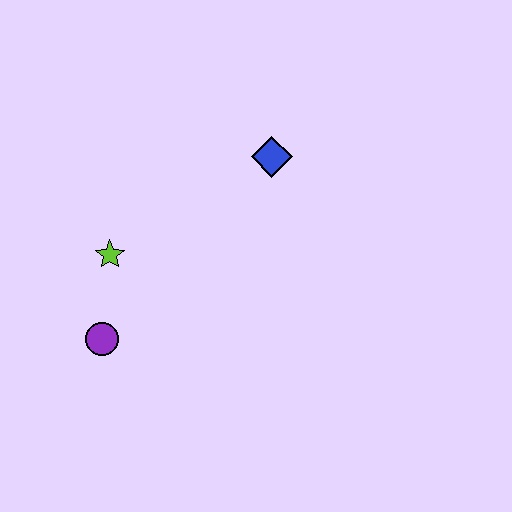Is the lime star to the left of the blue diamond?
Yes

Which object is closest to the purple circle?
The lime star is closest to the purple circle.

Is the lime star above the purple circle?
Yes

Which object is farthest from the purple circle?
The blue diamond is farthest from the purple circle.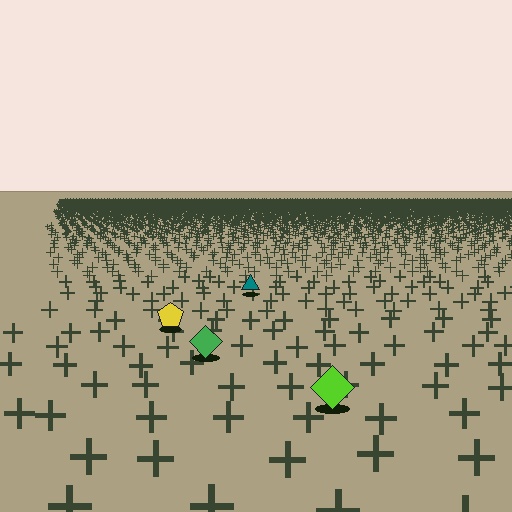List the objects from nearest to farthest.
From nearest to farthest: the lime diamond, the green diamond, the yellow pentagon, the teal triangle.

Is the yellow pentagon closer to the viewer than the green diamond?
No. The green diamond is closer — you can tell from the texture gradient: the ground texture is coarser near it.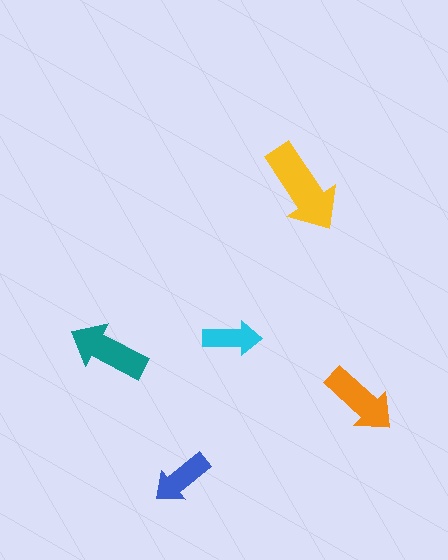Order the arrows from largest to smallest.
the yellow one, the teal one, the orange one, the blue one, the cyan one.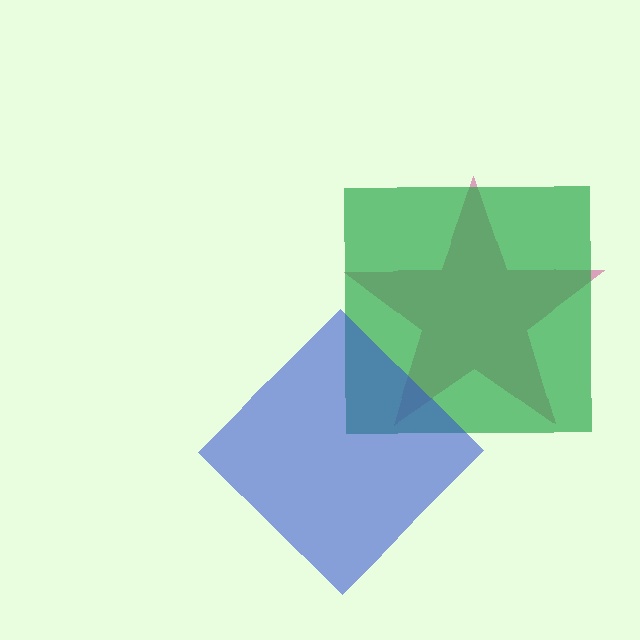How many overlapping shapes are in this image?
There are 3 overlapping shapes in the image.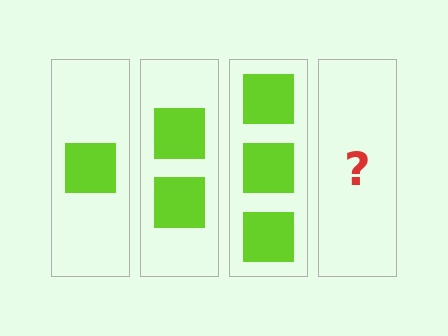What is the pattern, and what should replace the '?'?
The pattern is that each step adds one more square. The '?' should be 4 squares.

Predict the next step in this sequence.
The next step is 4 squares.